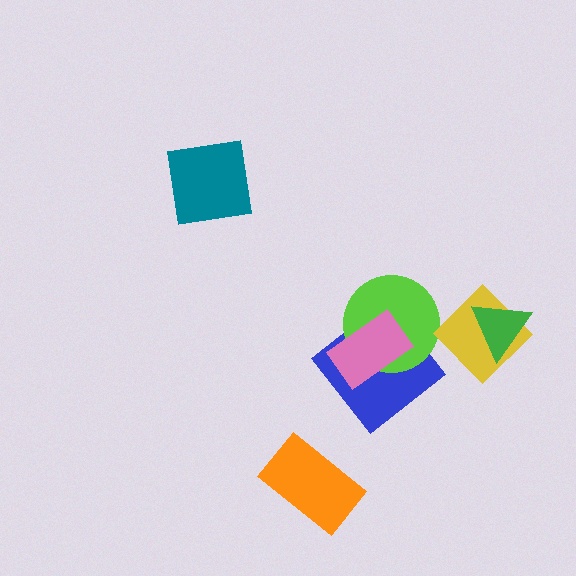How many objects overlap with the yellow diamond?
1 object overlaps with the yellow diamond.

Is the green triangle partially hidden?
No, no other shape covers it.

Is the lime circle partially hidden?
Yes, it is partially covered by another shape.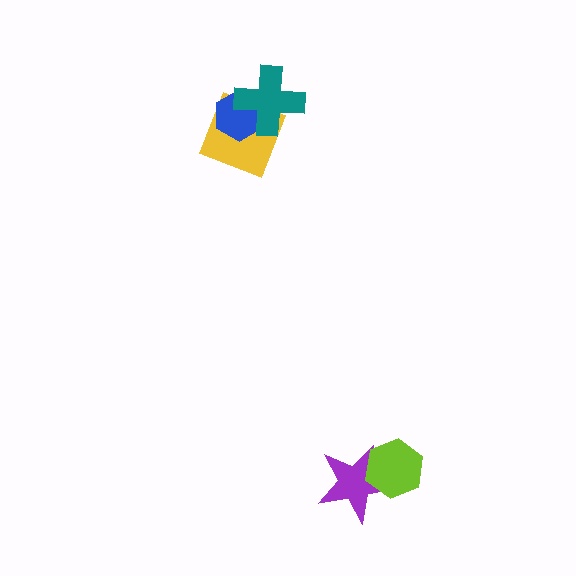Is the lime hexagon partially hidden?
No, no other shape covers it.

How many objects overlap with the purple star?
1 object overlaps with the purple star.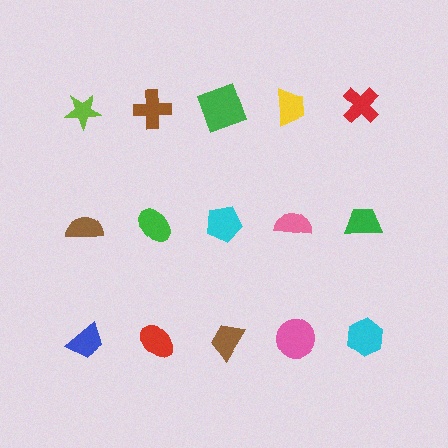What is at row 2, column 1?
A brown semicircle.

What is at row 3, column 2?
A red ellipse.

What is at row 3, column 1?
A blue trapezoid.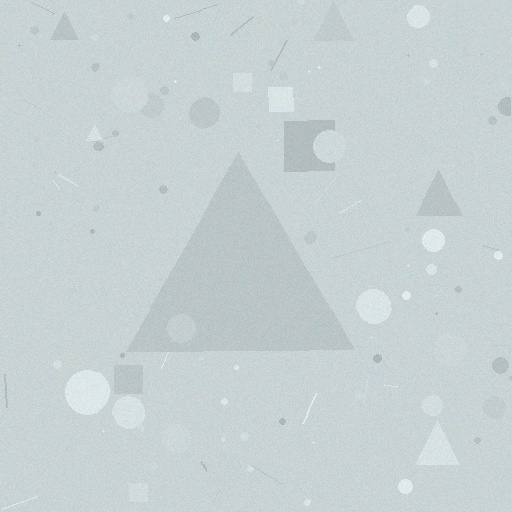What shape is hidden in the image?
A triangle is hidden in the image.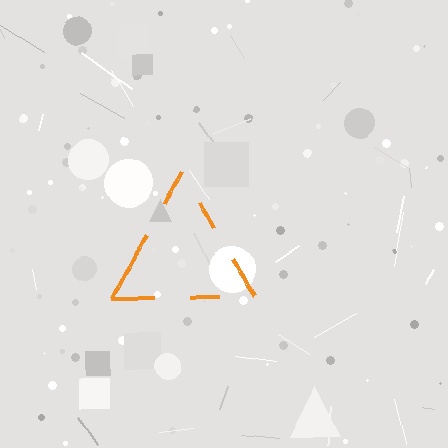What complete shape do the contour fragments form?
The contour fragments form a triangle.